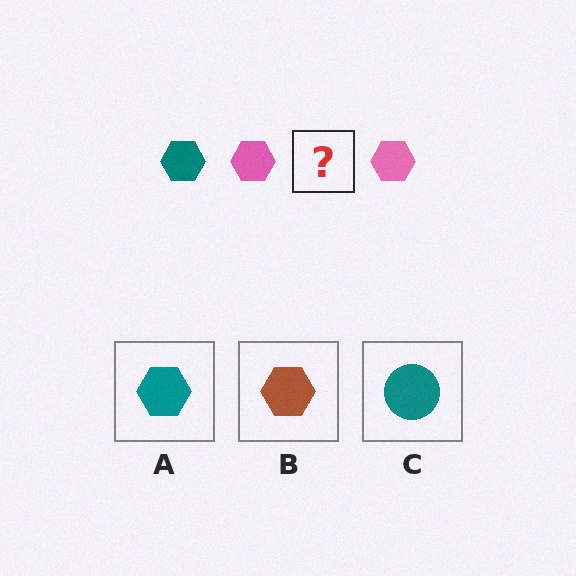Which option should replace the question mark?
Option A.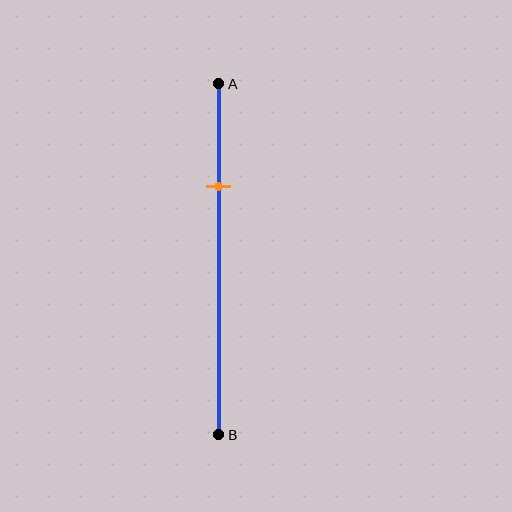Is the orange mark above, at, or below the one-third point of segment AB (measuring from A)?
The orange mark is above the one-third point of segment AB.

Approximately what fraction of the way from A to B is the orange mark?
The orange mark is approximately 30% of the way from A to B.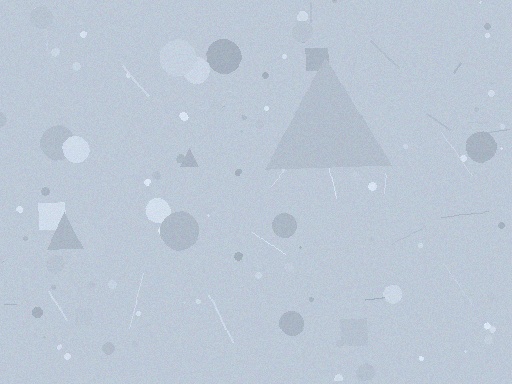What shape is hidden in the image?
A triangle is hidden in the image.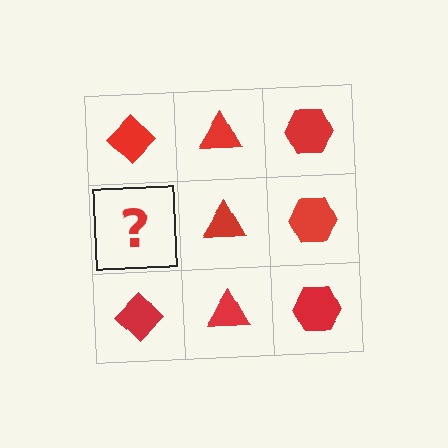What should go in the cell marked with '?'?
The missing cell should contain a red diamond.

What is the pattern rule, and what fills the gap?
The rule is that each column has a consistent shape. The gap should be filled with a red diamond.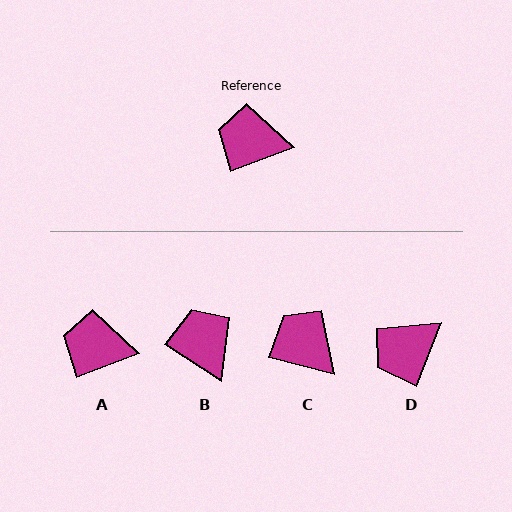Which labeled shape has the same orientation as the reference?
A.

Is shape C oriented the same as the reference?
No, it is off by about 36 degrees.